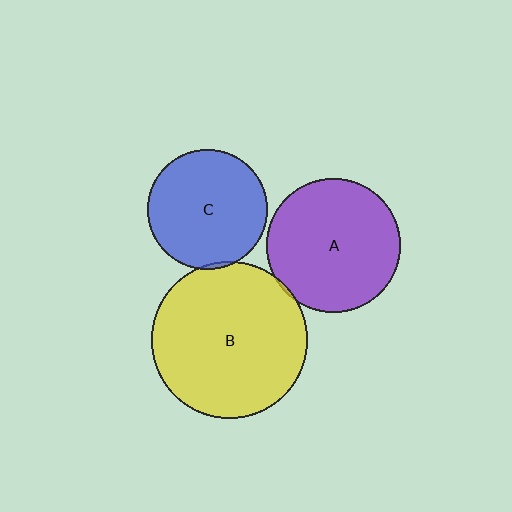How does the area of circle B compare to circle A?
Approximately 1.4 times.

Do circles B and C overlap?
Yes.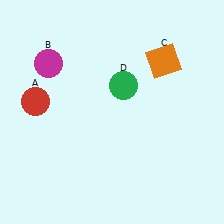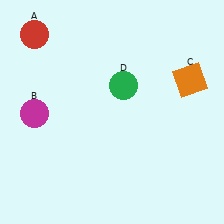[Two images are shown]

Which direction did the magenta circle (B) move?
The magenta circle (B) moved down.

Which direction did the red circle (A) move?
The red circle (A) moved up.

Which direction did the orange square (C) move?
The orange square (C) moved right.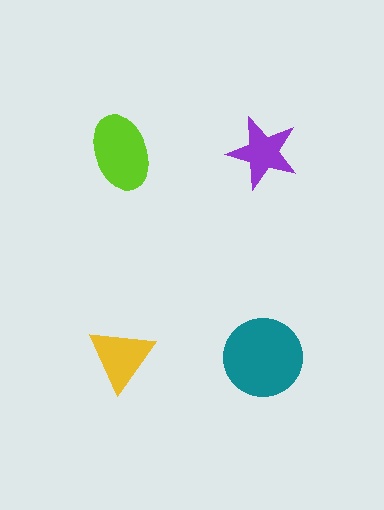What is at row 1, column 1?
A lime ellipse.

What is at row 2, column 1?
A yellow triangle.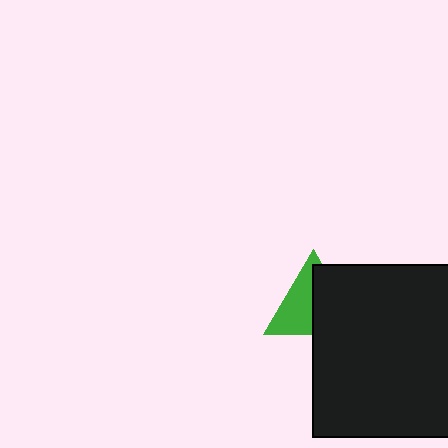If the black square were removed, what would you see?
You would see the complete green triangle.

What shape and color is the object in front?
The object in front is a black square.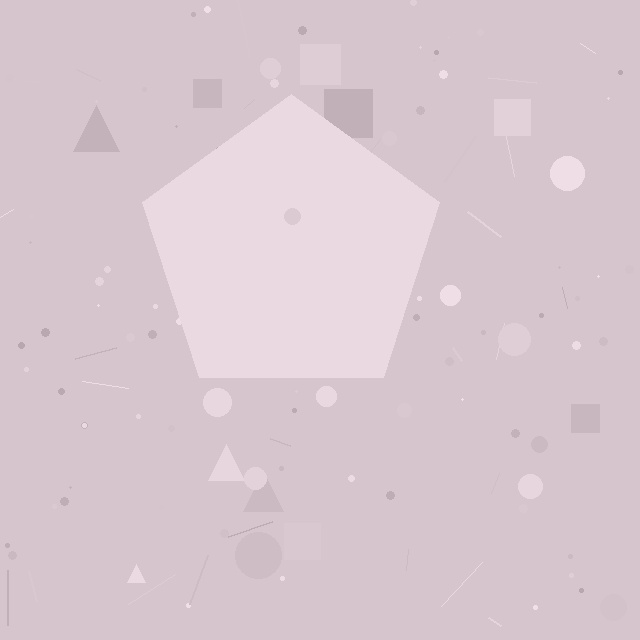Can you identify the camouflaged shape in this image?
The camouflaged shape is a pentagon.